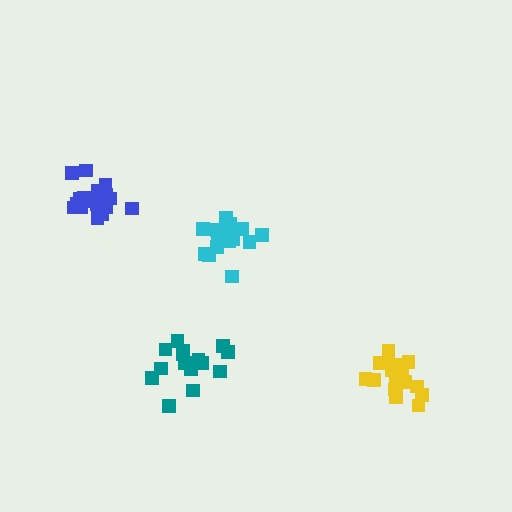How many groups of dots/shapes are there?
There are 4 groups.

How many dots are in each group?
Group 1: 15 dots, Group 2: 21 dots, Group 3: 19 dots, Group 4: 19 dots (74 total).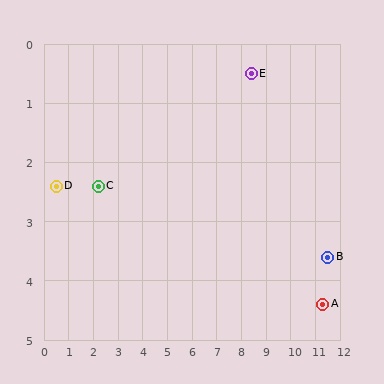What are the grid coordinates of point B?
Point B is at approximately (11.5, 3.6).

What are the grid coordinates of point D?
Point D is at approximately (0.5, 2.4).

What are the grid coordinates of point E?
Point E is at approximately (8.4, 0.5).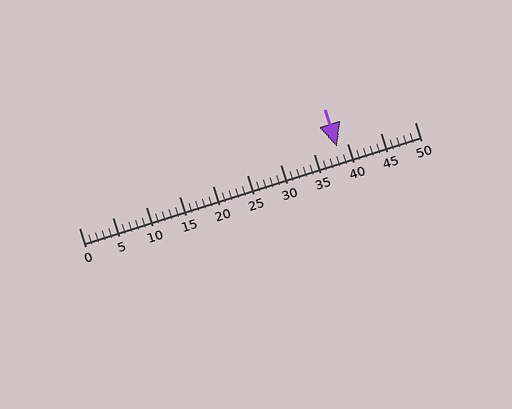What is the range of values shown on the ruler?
The ruler shows values from 0 to 50.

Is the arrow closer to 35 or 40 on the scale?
The arrow is closer to 40.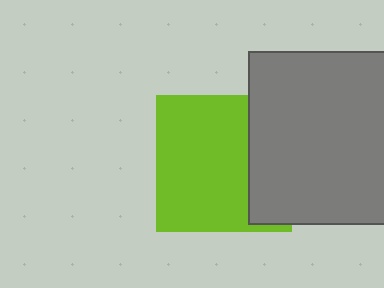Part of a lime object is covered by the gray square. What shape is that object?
It is a square.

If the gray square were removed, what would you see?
You would see the complete lime square.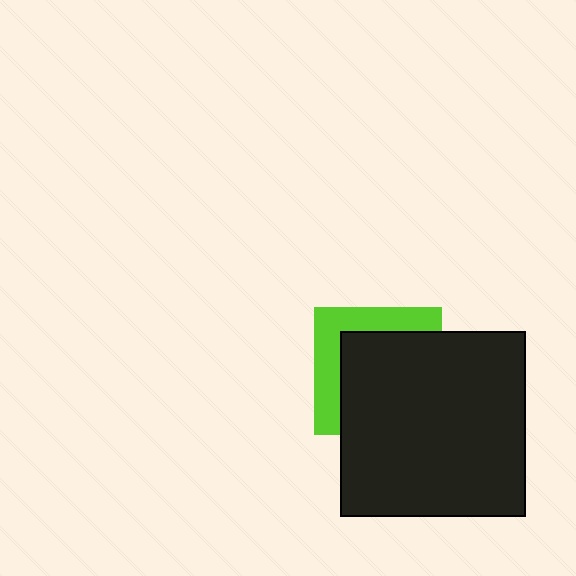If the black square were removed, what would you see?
You would see the complete lime square.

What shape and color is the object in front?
The object in front is a black square.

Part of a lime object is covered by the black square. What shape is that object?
It is a square.